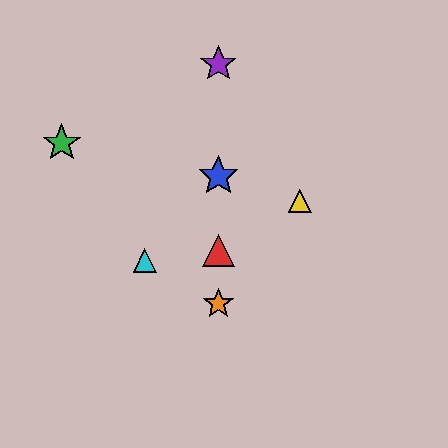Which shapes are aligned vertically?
The red triangle, the blue star, the purple star, the orange star are aligned vertically.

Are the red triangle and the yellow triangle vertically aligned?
No, the red triangle is at x≈218 and the yellow triangle is at x≈300.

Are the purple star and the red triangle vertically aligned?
Yes, both are at x≈218.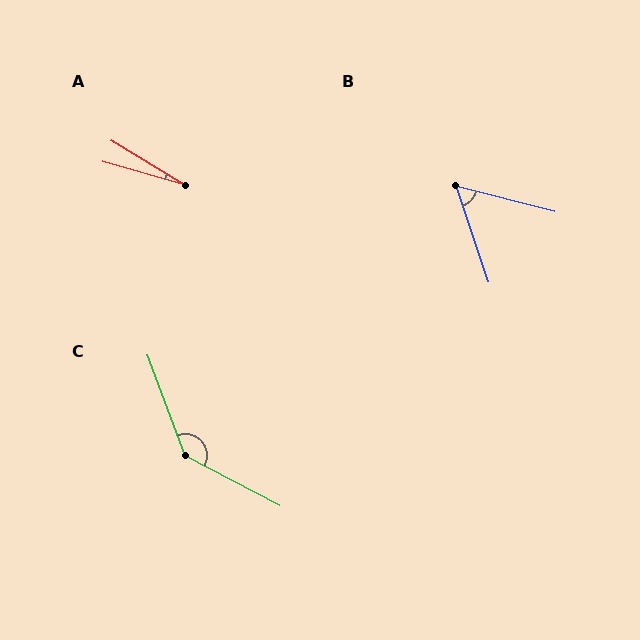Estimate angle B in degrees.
Approximately 57 degrees.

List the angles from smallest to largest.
A (15°), B (57°), C (138°).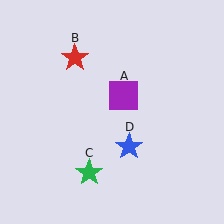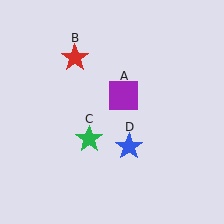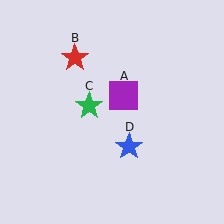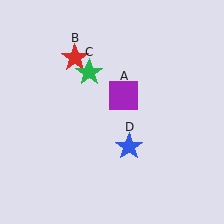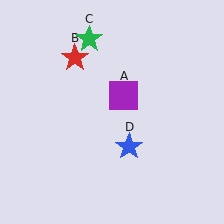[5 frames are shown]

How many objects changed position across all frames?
1 object changed position: green star (object C).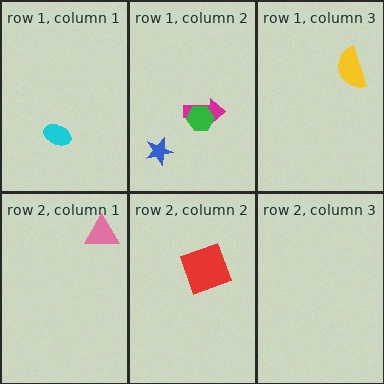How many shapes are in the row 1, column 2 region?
3.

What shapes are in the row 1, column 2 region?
The magenta arrow, the green hexagon, the blue star.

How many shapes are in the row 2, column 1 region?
1.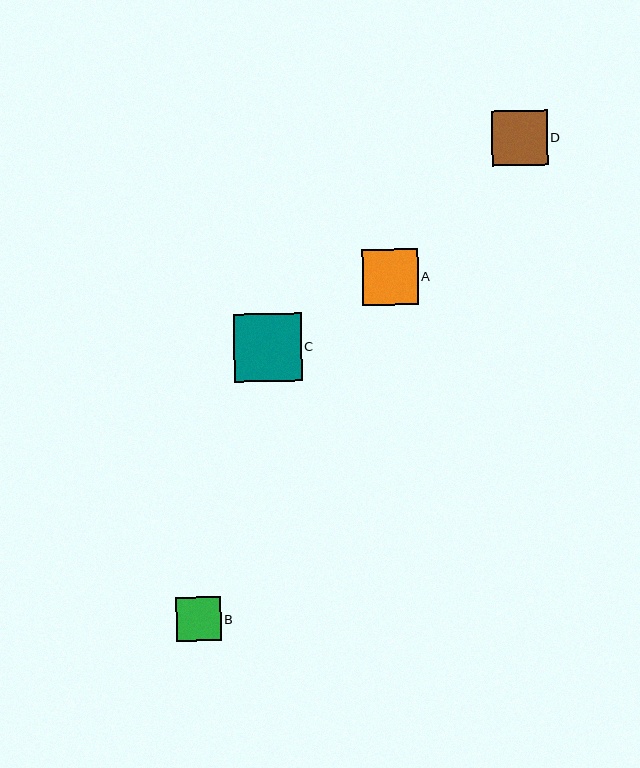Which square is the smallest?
Square B is the smallest with a size of approximately 44 pixels.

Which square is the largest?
Square C is the largest with a size of approximately 68 pixels.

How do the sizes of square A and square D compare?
Square A and square D are approximately the same size.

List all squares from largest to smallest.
From largest to smallest: C, A, D, B.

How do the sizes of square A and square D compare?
Square A and square D are approximately the same size.